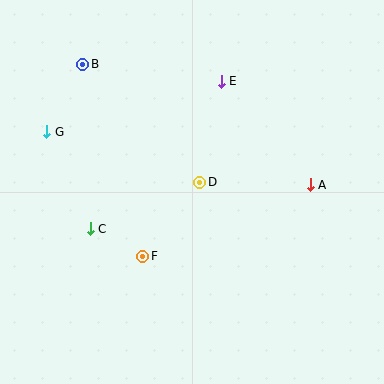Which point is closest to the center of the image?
Point D at (200, 182) is closest to the center.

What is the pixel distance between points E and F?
The distance between E and F is 192 pixels.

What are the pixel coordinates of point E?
Point E is at (221, 81).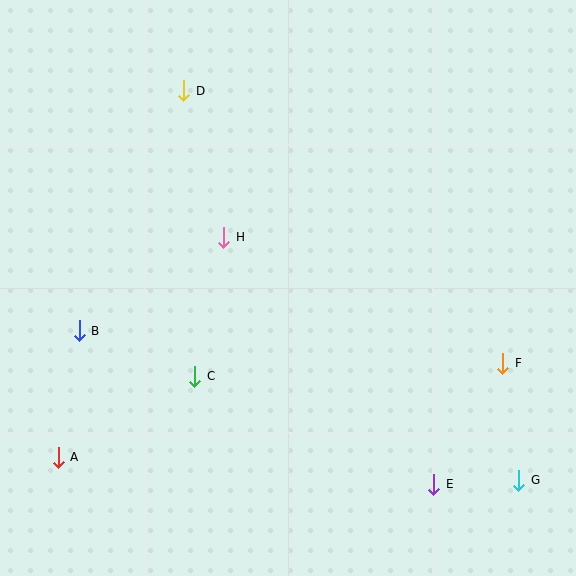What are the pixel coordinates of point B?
Point B is at (79, 331).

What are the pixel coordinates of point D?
Point D is at (184, 91).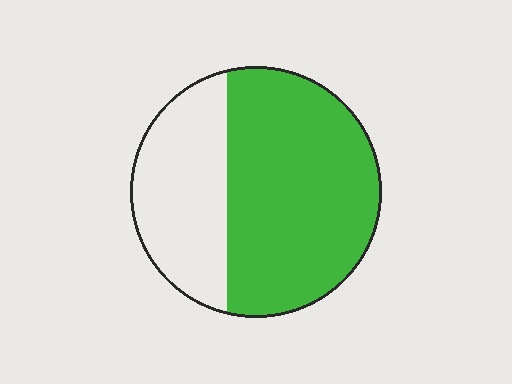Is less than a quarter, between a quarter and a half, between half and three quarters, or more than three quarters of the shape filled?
Between half and three quarters.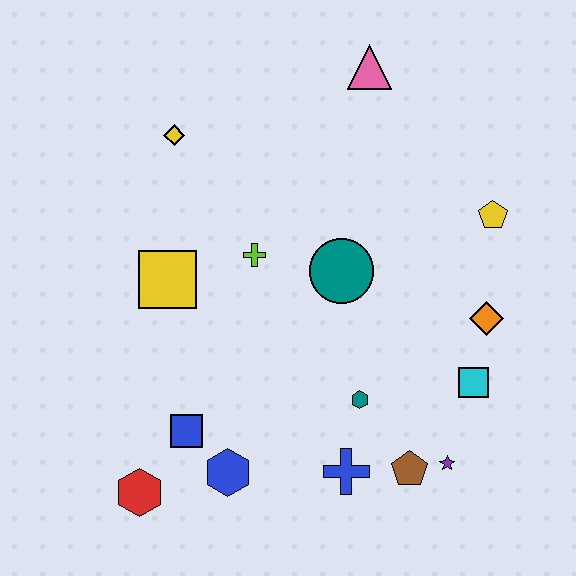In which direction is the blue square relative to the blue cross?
The blue square is to the left of the blue cross.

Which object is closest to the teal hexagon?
The blue cross is closest to the teal hexagon.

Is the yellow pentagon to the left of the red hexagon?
No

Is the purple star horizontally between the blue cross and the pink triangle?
No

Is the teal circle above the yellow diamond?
No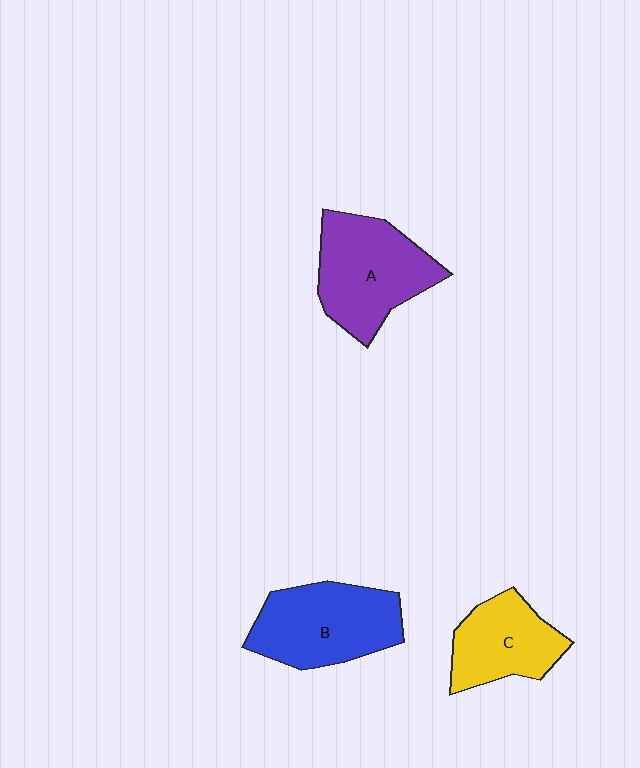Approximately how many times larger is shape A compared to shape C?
Approximately 1.3 times.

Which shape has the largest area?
Shape A (purple).